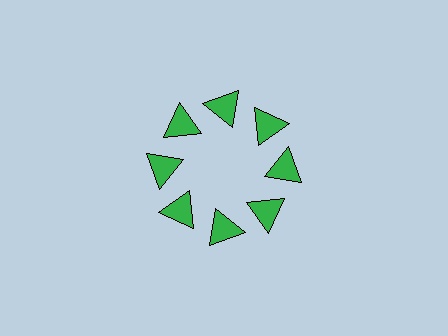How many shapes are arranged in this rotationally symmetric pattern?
There are 8 shapes, arranged in 8 groups of 1.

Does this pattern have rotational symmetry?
Yes, this pattern has 8-fold rotational symmetry. It looks the same after rotating 45 degrees around the center.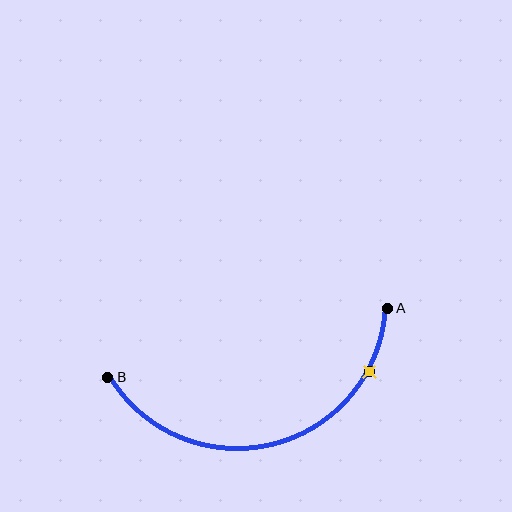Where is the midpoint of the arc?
The arc midpoint is the point on the curve farthest from the straight line joining A and B. It sits below that line.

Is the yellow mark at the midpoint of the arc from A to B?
No. The yellow mark lies on the arc but is closer to endpoint A. The arc midpoint would be at the point on the curve equidistant along the arc from both A and B.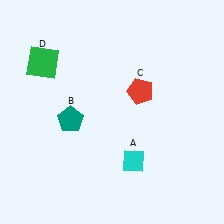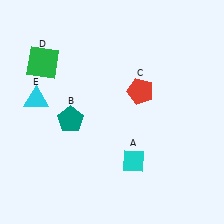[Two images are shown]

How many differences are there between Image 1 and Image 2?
There is 1 difference between the two images.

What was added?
A cyan triangle (E) was added in Image 2.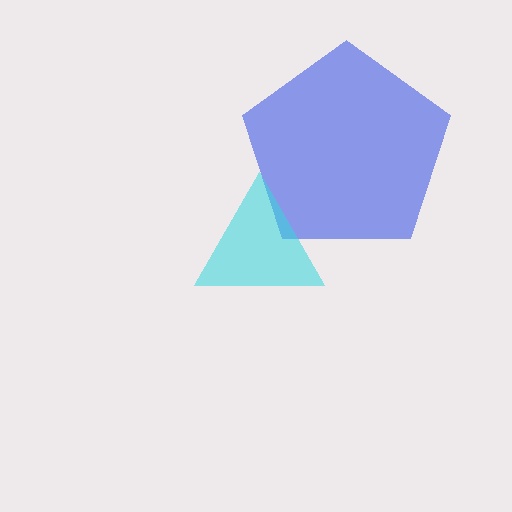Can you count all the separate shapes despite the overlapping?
Yes, there are 2 separate shapes.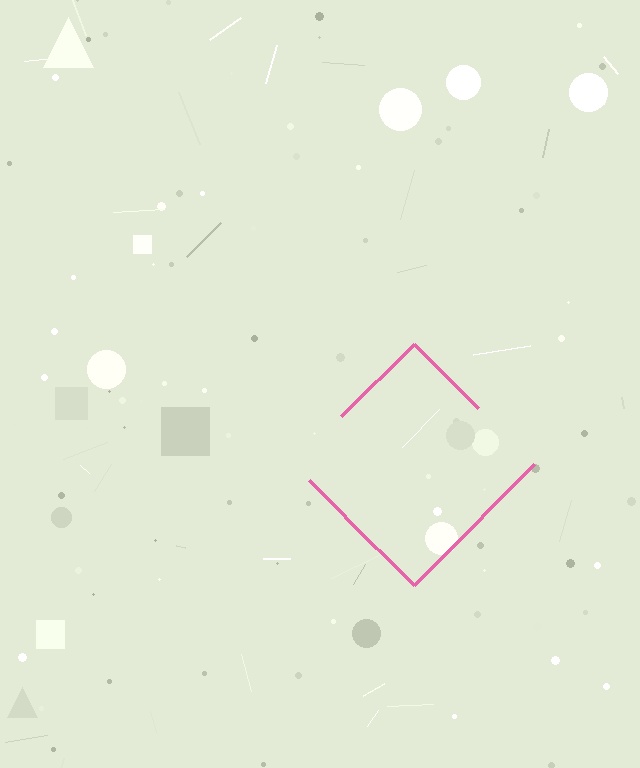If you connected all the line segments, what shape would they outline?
They would outline a diamond.